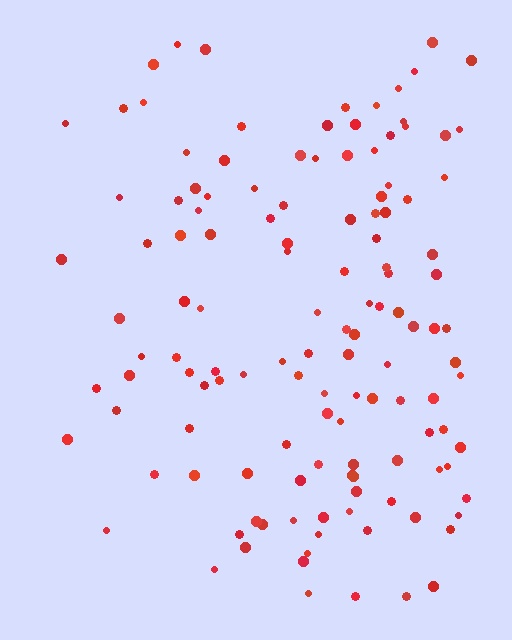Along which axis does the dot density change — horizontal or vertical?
Horizontal.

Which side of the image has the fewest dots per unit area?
The left.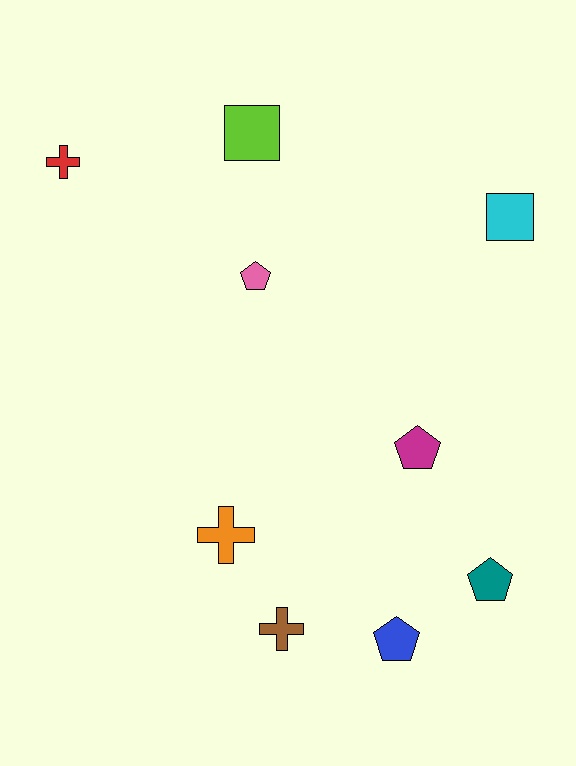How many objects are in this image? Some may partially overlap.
There are 9 objects.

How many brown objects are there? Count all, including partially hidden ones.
There is 1 brown object.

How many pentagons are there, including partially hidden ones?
There are 4 pentagons.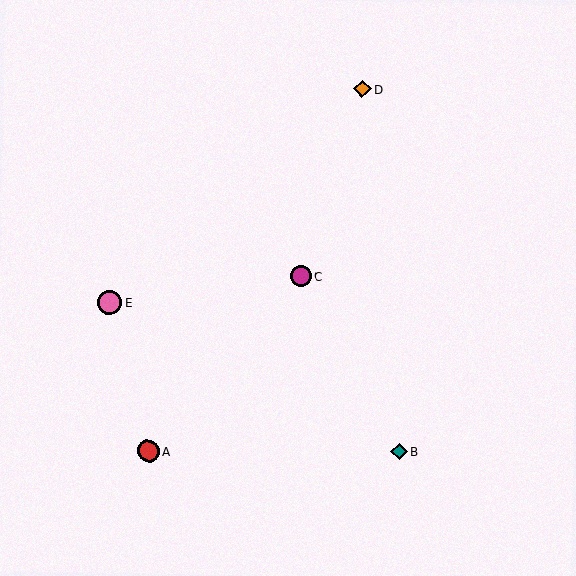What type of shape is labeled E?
Shape E is a pink circle.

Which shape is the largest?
The pink circle (labeled E) is the largest.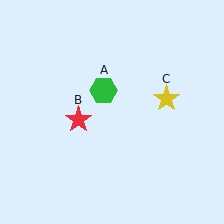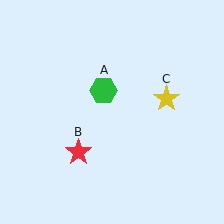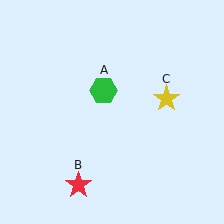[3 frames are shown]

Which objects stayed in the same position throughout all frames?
Green hexagon (object A) and yellow star (object C) remained stationary.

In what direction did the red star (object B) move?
The red star (object B) moved down.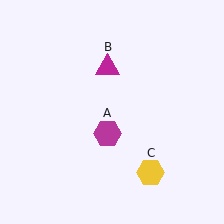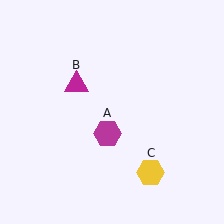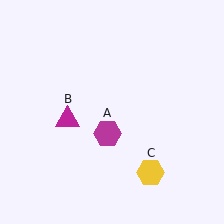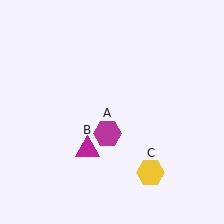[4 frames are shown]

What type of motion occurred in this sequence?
The magenta triangle (object B) rotated counterclockwise around the center of the scene.